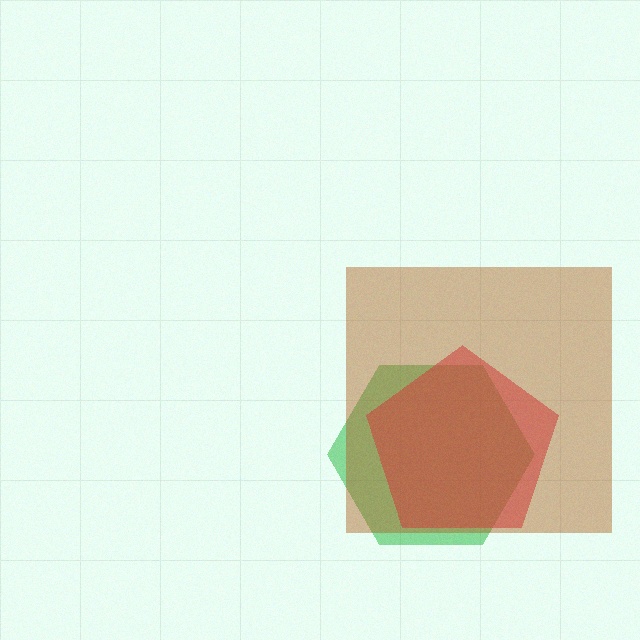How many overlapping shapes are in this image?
There are 3 overlapping shapes in the image.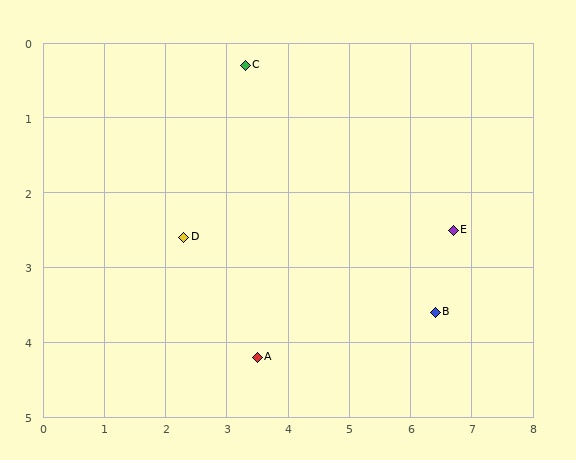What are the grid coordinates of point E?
Point E is at approximately (6.7, 2.5).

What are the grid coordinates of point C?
Point C is at approximately (3.3, 0.3).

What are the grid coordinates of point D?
Point D is at approximately (2.3, 2.6).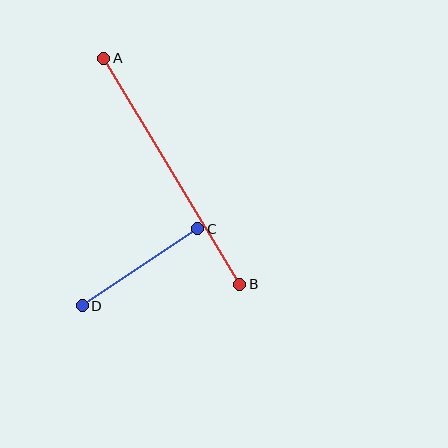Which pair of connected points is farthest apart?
Points A and B are farthest apart.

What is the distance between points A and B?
The distance is approximately 264 pixels.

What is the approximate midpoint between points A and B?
The midpoint is at approximately (172, 171) pixels.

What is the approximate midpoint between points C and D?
The midpoint is at approximately (140, 267) pixels.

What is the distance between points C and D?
The distance is approximately 139 pixels.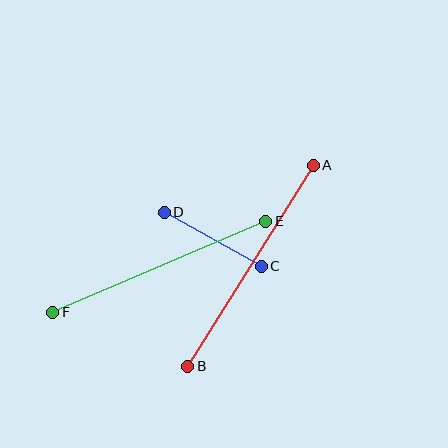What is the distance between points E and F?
The distance is approximately 232 pixels.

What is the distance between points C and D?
The distance is approximately 111 pixels.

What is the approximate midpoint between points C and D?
The midpoint is at approximately (213, 239) pixels.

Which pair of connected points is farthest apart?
Points A and B are farthest apart.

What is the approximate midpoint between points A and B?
The midpoint is at approximately (250, 266) pixels.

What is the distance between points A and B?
The distance is approximately 237 pixels.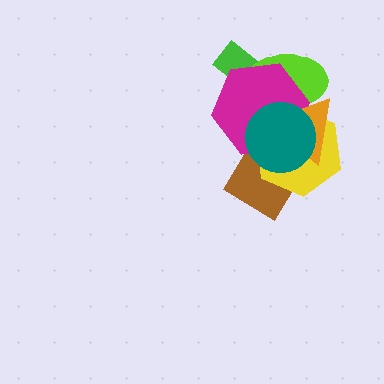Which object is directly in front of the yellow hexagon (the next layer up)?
The orange triangle is directly in front of the yellow hexagon.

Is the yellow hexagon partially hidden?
Yes, it is partially covered by another shape.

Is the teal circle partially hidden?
No, no other shape covers it.